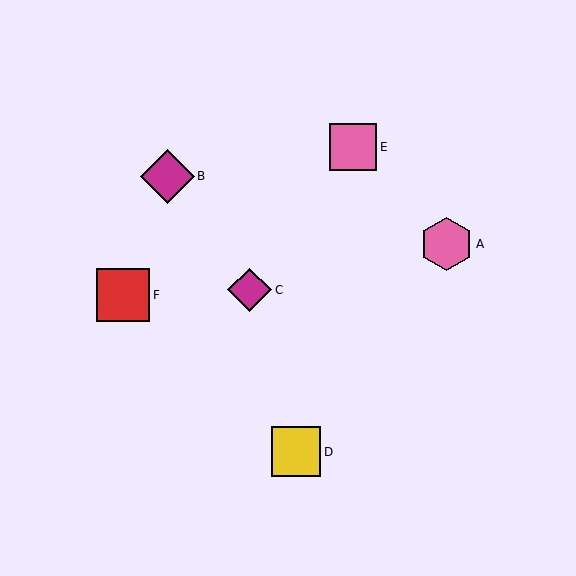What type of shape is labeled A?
Shape A is a pink hexagon.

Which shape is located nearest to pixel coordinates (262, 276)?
The magenta diamond (labeled C) at (250, 290) is nearest to that location.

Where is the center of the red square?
The center of the red square is at (123, 295).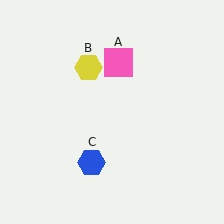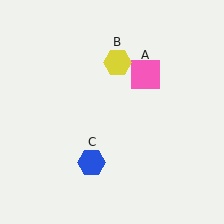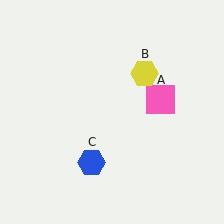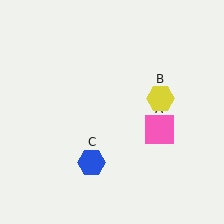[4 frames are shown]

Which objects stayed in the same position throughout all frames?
Blue hexagon (object C) remained stationary.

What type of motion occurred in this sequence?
The pink square (object A), yellow hexagon (object B) rotated clockwise around the center of the scene.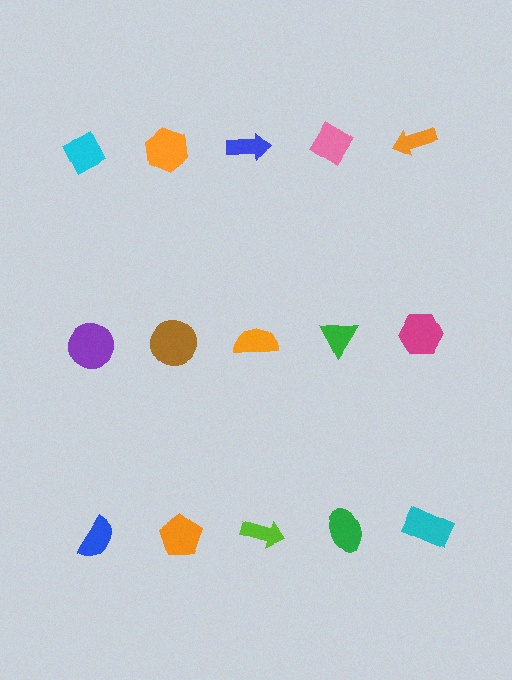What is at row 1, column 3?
A blue arrow.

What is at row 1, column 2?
An orange hexagon.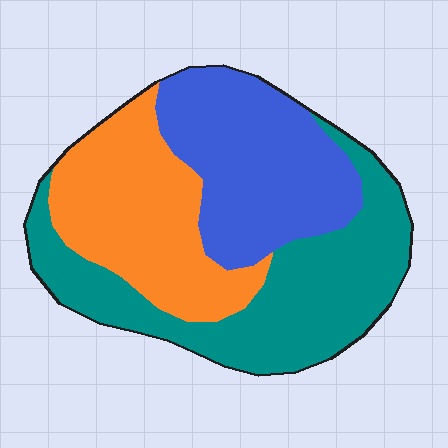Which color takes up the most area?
Teal, at roughly 40%.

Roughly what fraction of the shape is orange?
Orange covers 30% of the shape.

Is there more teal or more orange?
Teal.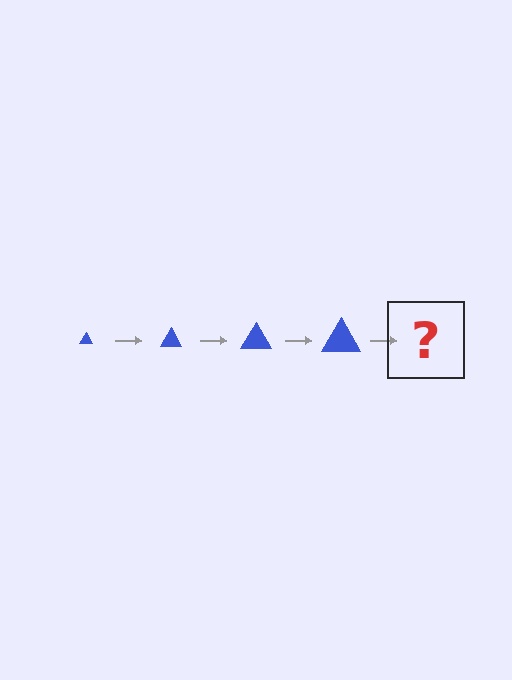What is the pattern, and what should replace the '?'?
The pattern is that the triangle gets progressively larger each step. The '?' should be a blue triangle, larger than the previous one.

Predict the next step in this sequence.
The next step is a blue triangle, larger than the previous one.